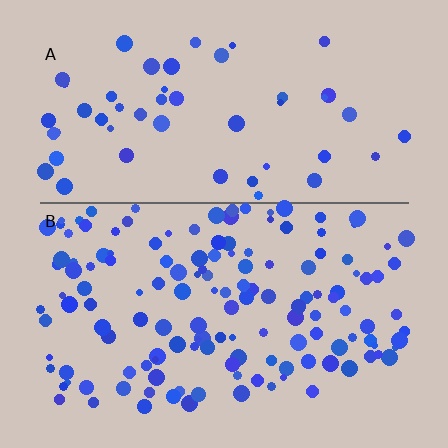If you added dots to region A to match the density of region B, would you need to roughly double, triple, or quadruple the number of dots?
Approximately triple.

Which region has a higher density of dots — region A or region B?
B (the bottom).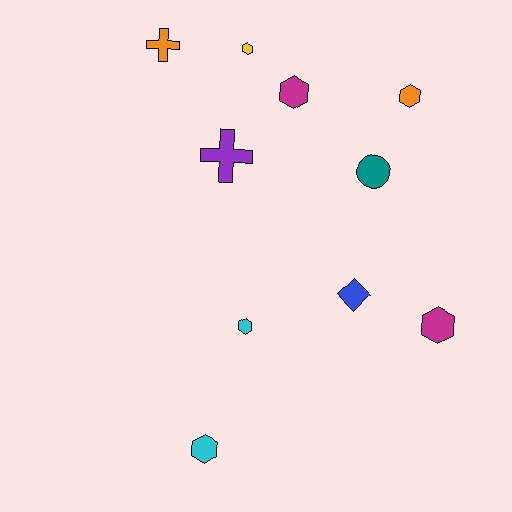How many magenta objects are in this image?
There are 2 magenta objects.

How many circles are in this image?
There is 1 circle.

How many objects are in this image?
There are 10 objects.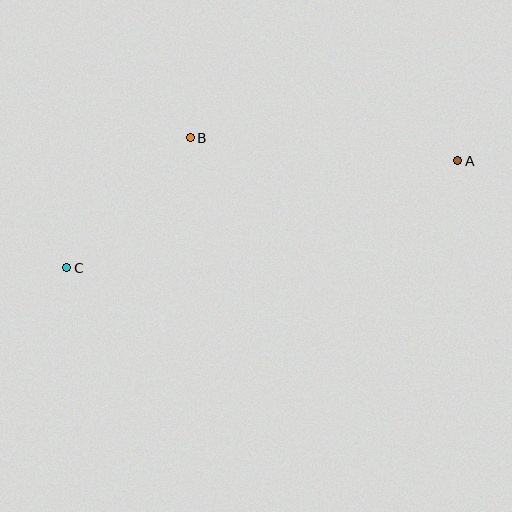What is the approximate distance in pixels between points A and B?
The distance between A and B is approximately 268 pixels.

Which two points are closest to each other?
Points B and C are closest to each other.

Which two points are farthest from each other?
Points A and C are farthest from each other.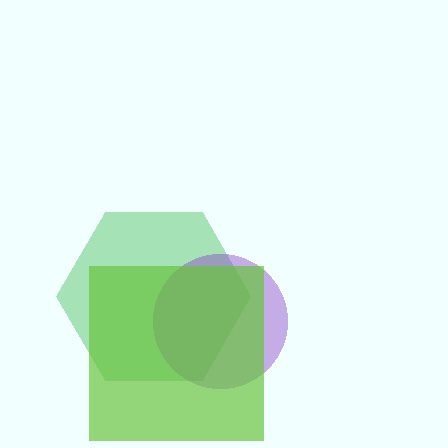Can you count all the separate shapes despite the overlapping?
Yes, there are 3 separate shapes.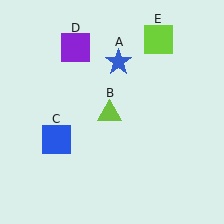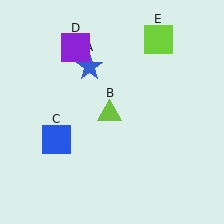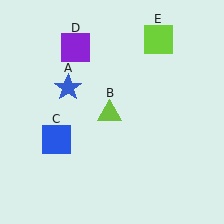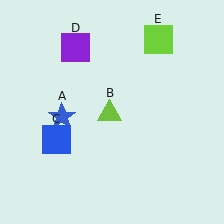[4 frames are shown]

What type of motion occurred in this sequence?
The blue star (object A) rotated counterclockwise around the center of the scene.